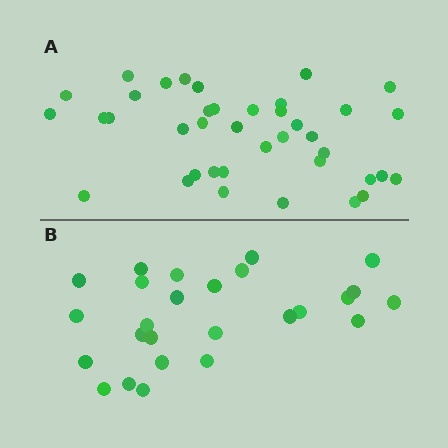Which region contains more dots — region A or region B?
Region A (the top region) has more dots.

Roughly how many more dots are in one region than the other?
Region A has approximately 15 more dots than region B.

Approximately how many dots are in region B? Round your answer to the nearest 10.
About 30 dots. (The exact count is 26, which rounds to 30.)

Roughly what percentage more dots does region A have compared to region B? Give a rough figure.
About 50% more.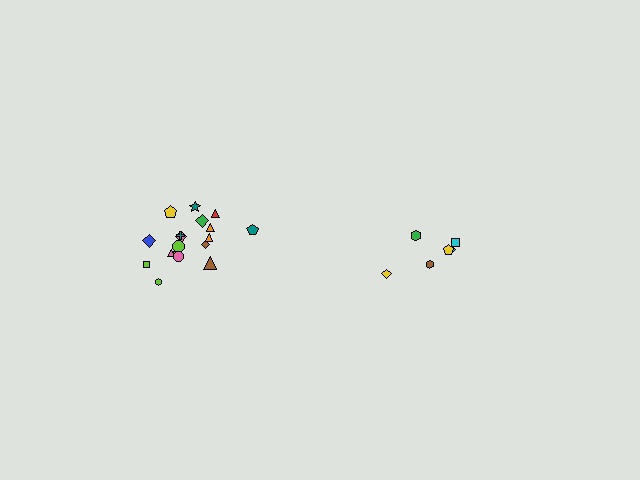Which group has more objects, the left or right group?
The left group.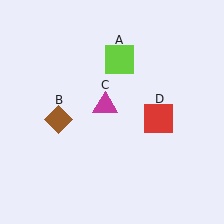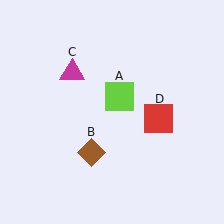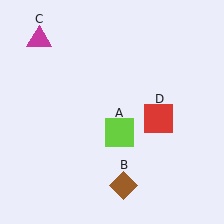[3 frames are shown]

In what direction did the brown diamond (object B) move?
The brown diamond (object B) moved down and to the right.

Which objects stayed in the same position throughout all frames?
Red square (object D) remained stationary.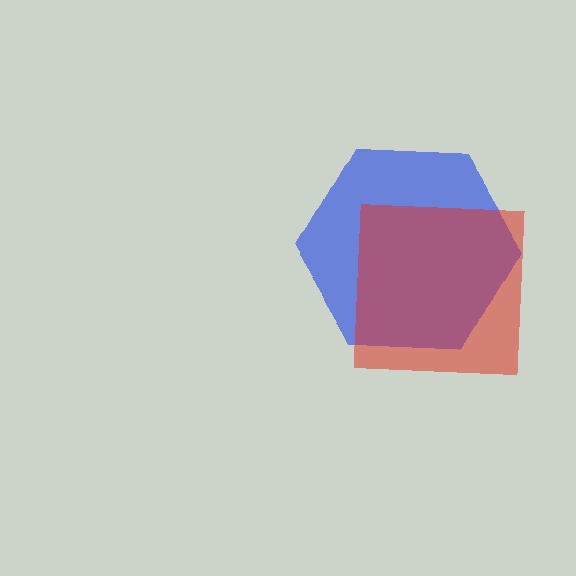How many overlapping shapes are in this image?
There are 2 overlapping shapes in the image.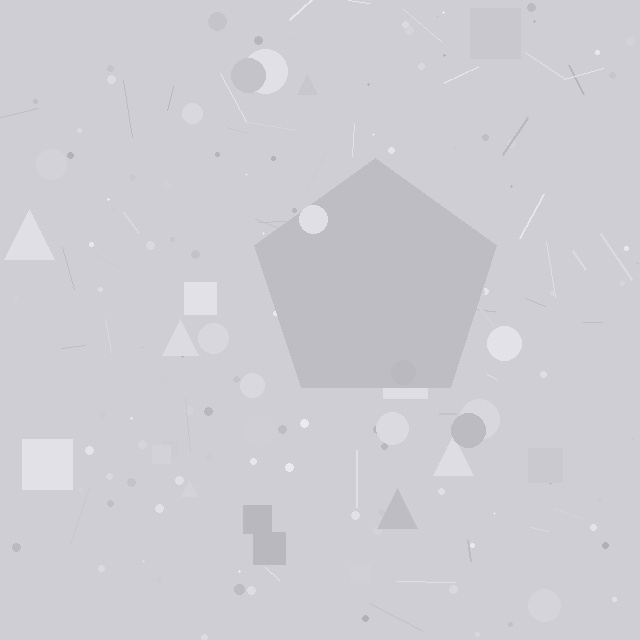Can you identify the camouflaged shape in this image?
The camouflaged shape is a pentagon.